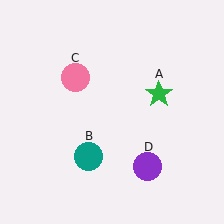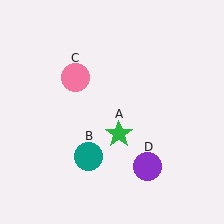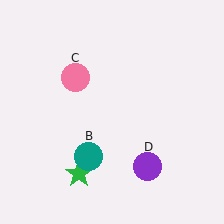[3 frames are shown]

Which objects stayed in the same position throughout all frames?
Teal circle (object B) and pink circle (object C) and purple circle (object D) remained stationary.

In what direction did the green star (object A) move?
The green star (object A) moved down and to the left.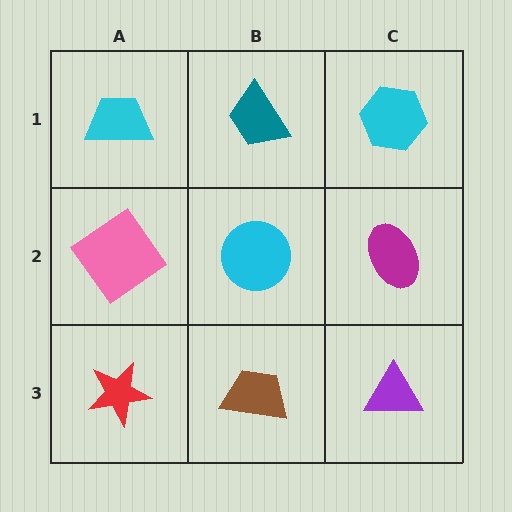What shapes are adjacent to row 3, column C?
A magenta ellipse (row 2, column C), a brown trapezoid (row 3, column B).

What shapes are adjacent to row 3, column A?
A pink diamond (row 2, column A), a brown trapezoid (row 3, column B).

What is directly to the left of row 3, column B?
A red star.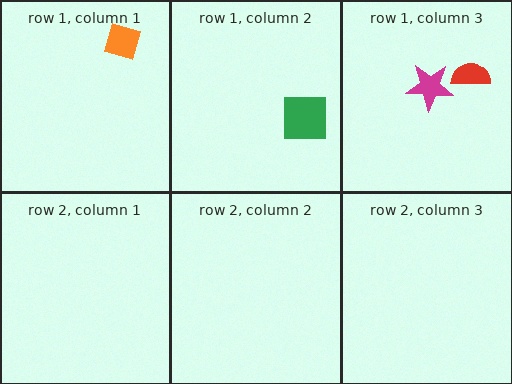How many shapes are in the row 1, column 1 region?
1.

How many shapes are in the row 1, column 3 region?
2.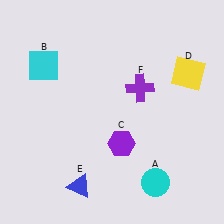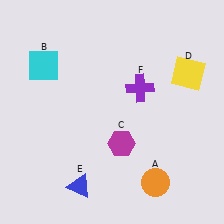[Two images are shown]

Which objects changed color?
A changed from cyan to orange. C changed from purple to magenta.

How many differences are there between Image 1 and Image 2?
There are 2 differences between the two images.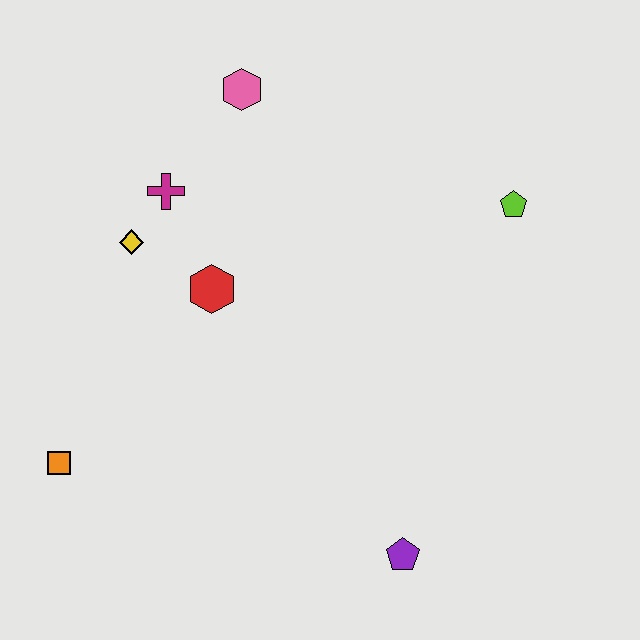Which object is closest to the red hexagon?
The yellow diamond is closest to the red hexagon.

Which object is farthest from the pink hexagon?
The purple pentagon is farthest from the pink hexagon.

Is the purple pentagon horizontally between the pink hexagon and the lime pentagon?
Yes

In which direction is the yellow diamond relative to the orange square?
The yellow diamond is above the orange square.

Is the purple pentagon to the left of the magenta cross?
No